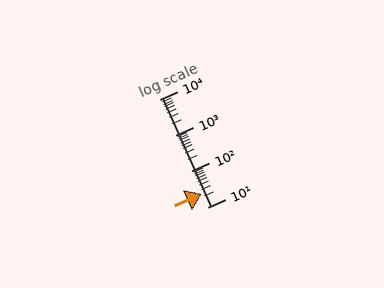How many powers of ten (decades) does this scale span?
The scale spans 3 decades, from 10 to 10000.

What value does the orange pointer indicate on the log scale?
The pointer indicates approximately 23.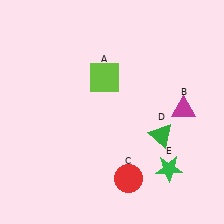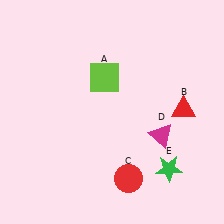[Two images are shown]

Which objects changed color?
B changed from magenta to red. D changed from green to magenta.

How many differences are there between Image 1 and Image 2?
There are 2 differences between the two images.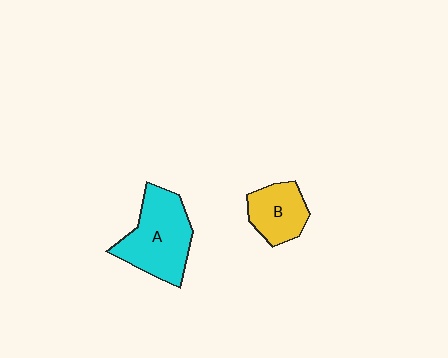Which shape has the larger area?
Shape A (cyan).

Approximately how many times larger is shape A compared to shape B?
Approximately 1.7 times.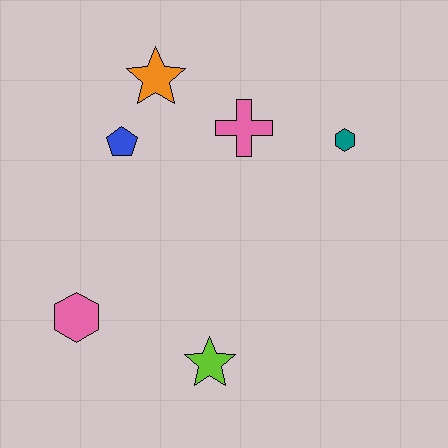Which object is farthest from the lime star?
The orange star is farthest from the lime star.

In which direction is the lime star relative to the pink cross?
The lime star is below the pink cross.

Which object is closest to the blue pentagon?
The orange star is closest to the blue pentagon.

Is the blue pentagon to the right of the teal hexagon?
No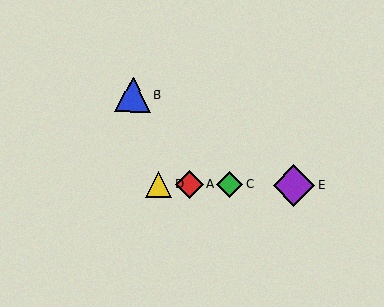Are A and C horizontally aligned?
Yes, both are at y≈184.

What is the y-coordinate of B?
Object B is at y≈94.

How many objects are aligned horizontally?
4 objects (A, C, D, E) are aligned horizontally.